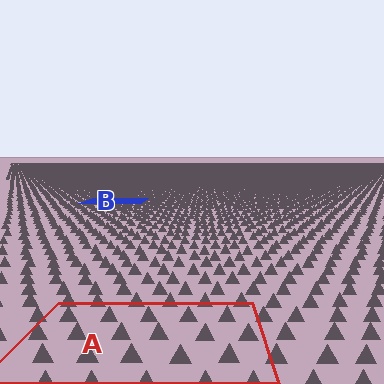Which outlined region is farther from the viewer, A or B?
Region B is farther from the viewer — the texture elements inside it appear smaller and more densely packed.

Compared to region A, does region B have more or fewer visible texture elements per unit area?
Region B has more texture elements per unit area — they are packed more densely because it is farther away.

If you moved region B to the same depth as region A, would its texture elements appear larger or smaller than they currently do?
They would appear larger. At a closer depth, the same texture elements are projected at a bigger on-screen size.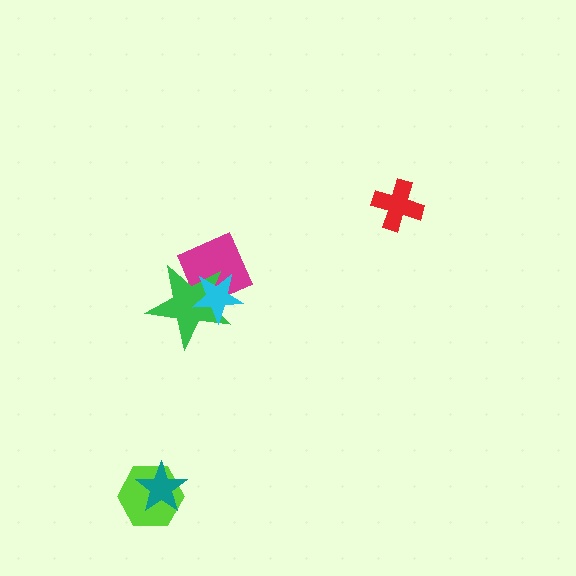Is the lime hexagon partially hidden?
Yes, it is partially covered by another shape.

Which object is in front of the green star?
The cyan star is in front of the green star.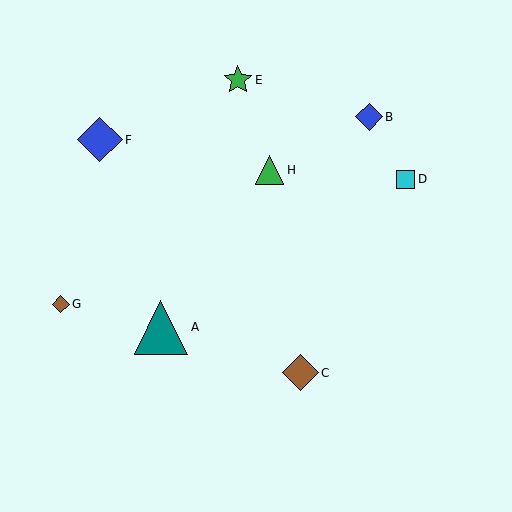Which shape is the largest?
The teal triangle (labeled A) is the largest.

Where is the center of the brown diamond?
The center of the brown diamond is at (300, 373).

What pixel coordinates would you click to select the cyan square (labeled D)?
Click at (405, 179) to select the cyan square D.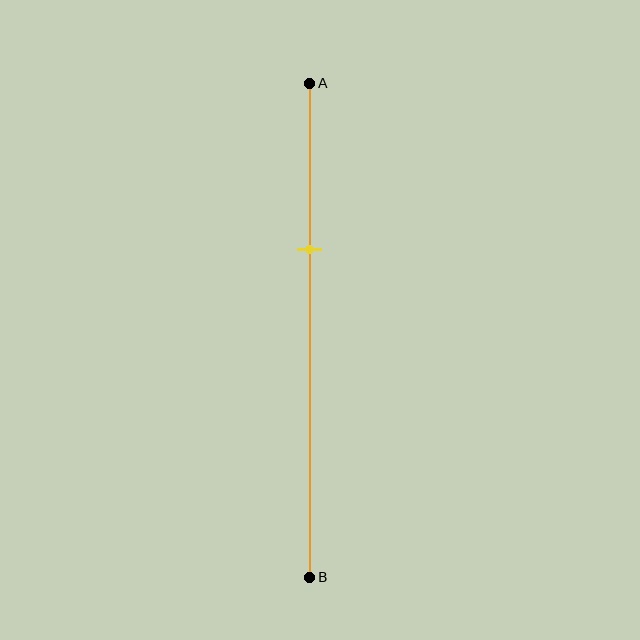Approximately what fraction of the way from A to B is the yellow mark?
The yellow mark is approximately 35% of the way from A to B.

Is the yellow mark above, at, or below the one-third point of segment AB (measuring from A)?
The yellow mark is approximately at the one-third point of segment AB.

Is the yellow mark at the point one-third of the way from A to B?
Yes, the mark is approximately at the one-third point.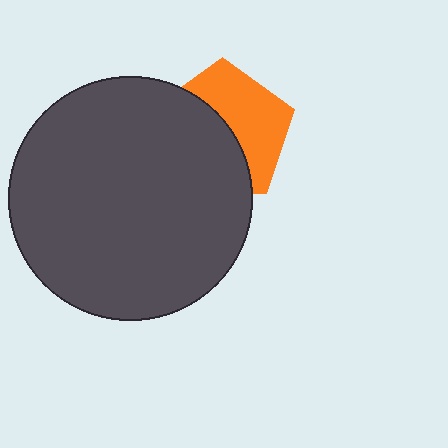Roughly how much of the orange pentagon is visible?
About half of it is visible (roughly 47%).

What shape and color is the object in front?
The object in front is a dark gray circle.